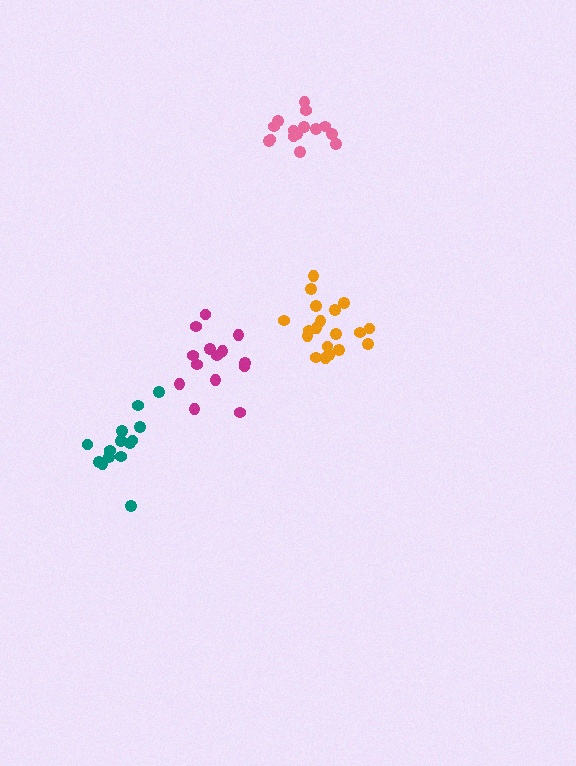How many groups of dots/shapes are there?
There are 4 groups.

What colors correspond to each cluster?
The clusters are colored: magenta, orange, teal, pink.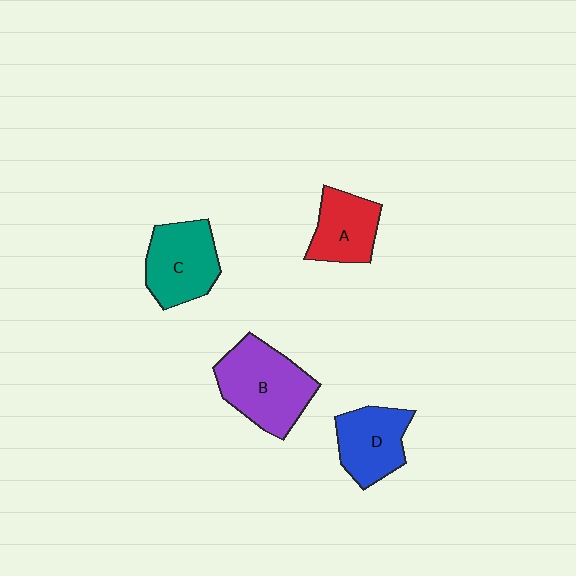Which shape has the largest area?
Shape B (purple).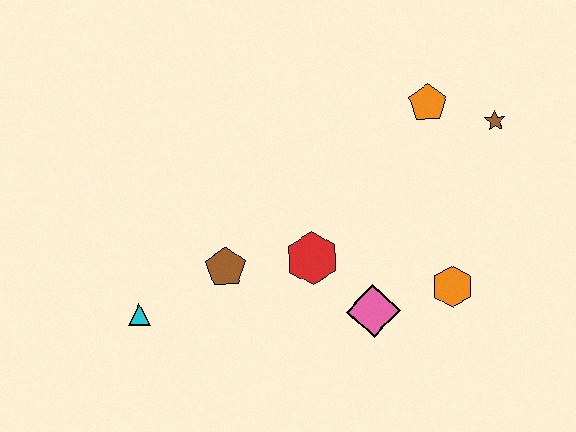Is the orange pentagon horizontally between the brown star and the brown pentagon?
Yes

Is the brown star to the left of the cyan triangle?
No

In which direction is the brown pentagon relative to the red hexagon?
The brown pentagon is to the left of the red hexagon.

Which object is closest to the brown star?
The orange pentagon is closest to the brown star.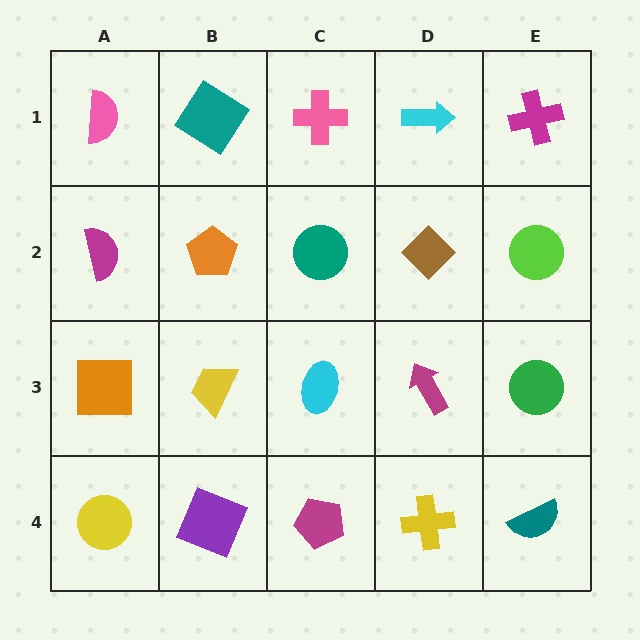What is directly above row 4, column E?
A green circle.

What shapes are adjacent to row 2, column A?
A pink semicircle (row 1, column A), an orange square (row 3, column A), an orange pentagon (row 2, column B).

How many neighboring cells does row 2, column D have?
4.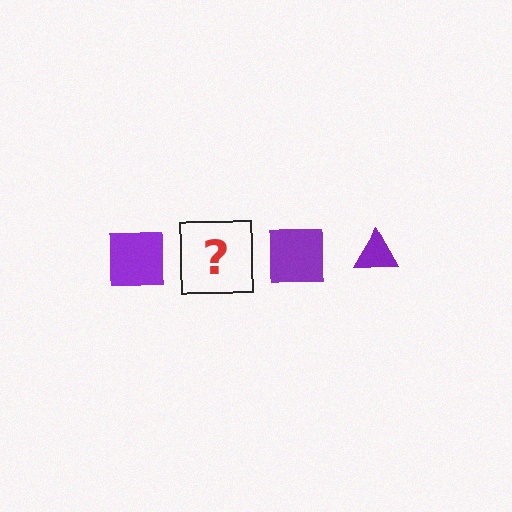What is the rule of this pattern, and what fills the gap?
The rule is that the pattern cycles through square, triangle shapes in purple. The gap should be filled with a purple triangle.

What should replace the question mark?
The question mark should be replaced with a purple triangle.